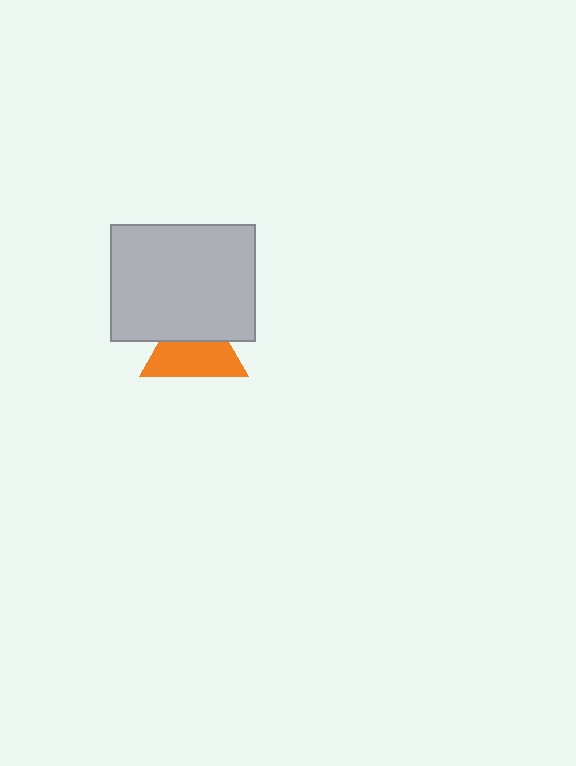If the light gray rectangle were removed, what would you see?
You would see the complete orange triangle.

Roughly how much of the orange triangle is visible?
About half of it is visible (roughly 61%).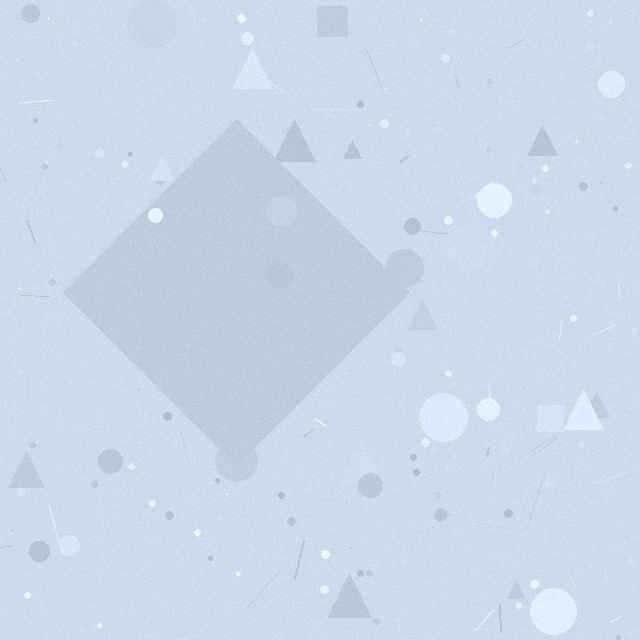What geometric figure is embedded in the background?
A diamond is embedded in the background.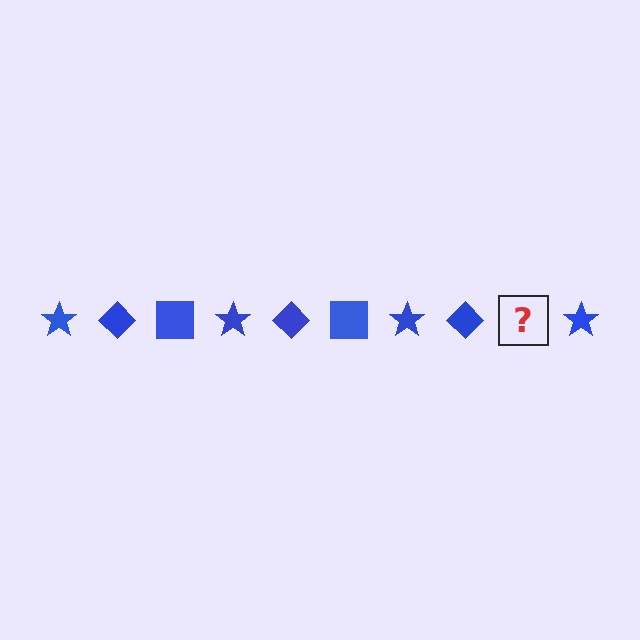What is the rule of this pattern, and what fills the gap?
The rule is that the pattern cycles through star, diamond, square shapes in blue. The gap should be filled with a blue square.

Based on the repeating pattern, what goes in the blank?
The blank should be a blue square.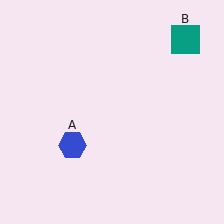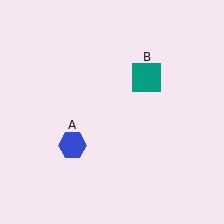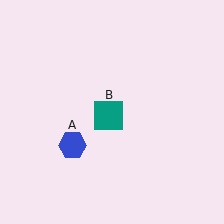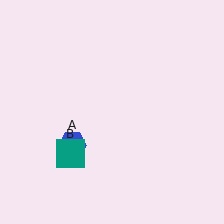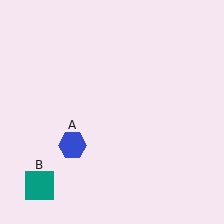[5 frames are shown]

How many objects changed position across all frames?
1 object changed position: teal square (object B).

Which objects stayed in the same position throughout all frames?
Blue hexagon (object A) remained stationary.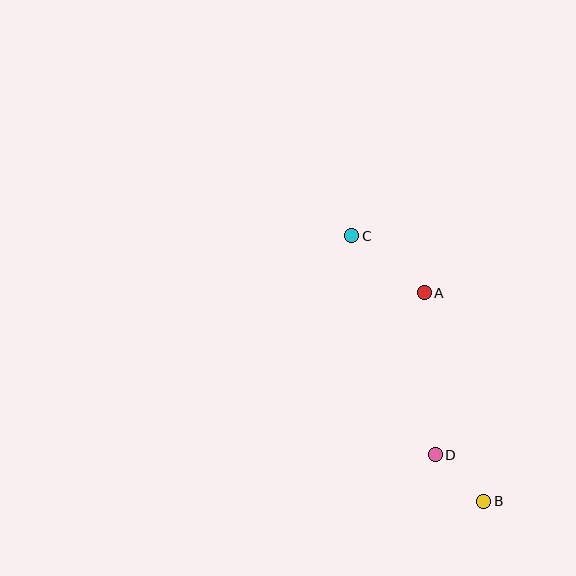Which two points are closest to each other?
Points B and D are closest to each other.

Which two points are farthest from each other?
Points B and C are farthest from each other.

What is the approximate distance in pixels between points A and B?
The distance between A and B is approximately 217 pixels.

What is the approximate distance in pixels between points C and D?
The distance between C and D is approximately 234 pixels.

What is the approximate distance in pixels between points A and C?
The distance between A and C is approximately 92 pixels.